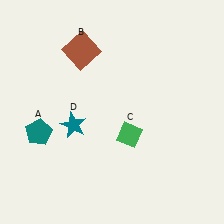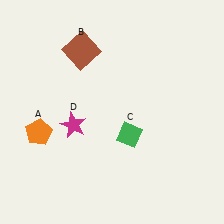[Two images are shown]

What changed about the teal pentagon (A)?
In Image 1, A is teal. In Image 2, it changed to orange.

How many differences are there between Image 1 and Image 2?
There are 2 differences between the two images.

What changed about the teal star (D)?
In Image 1, D is teal. In Image 2, it changed to magenta.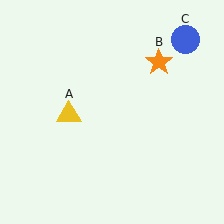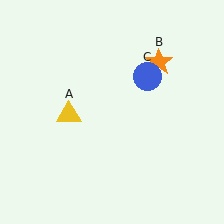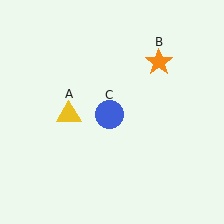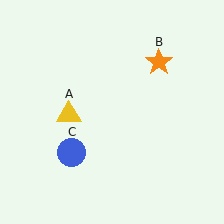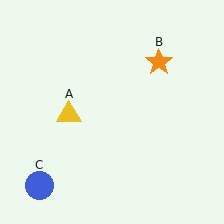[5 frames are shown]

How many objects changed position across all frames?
1 object changed position: blue circle (object C).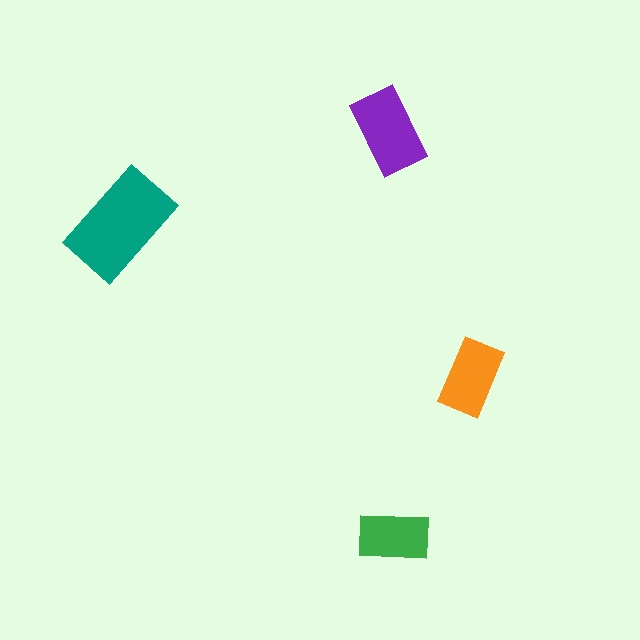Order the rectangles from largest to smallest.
the teal one, the purple one, the orange one, the green one.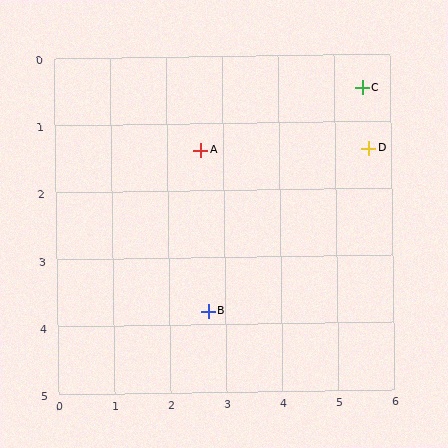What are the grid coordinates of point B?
Point B is at approximately (2.7, 3.8).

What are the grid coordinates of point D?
Point D is at approximately (5.6, 1.4).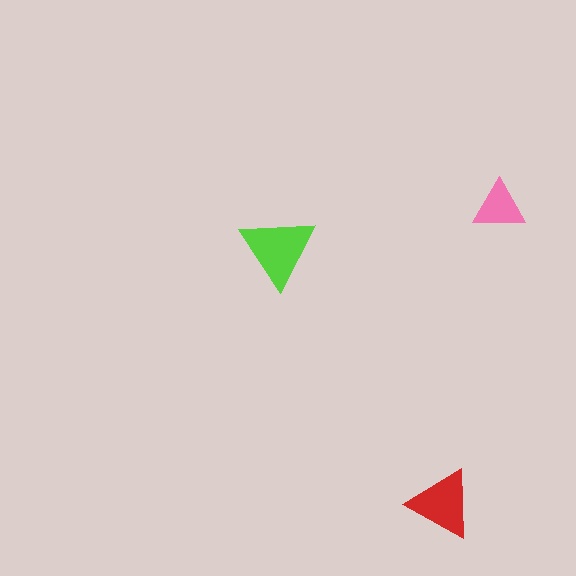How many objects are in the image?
There are 3 objects in the image.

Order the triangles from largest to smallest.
the lime one, the red one, the pink one.